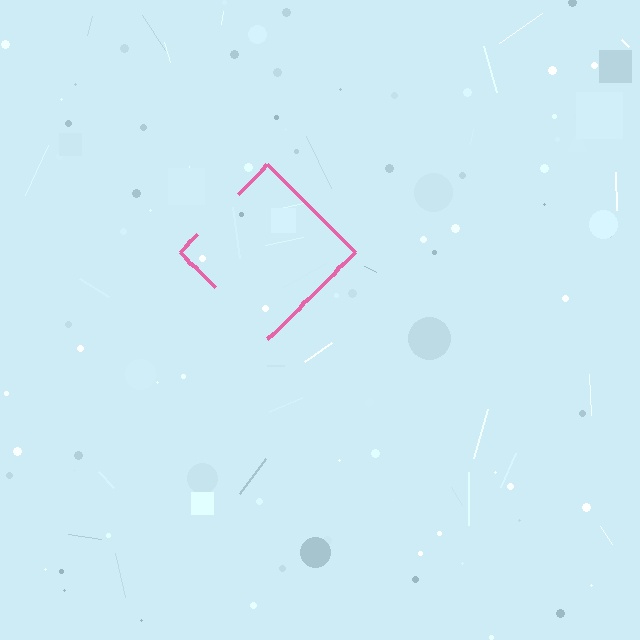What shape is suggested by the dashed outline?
The dashed outline suggests a diamond.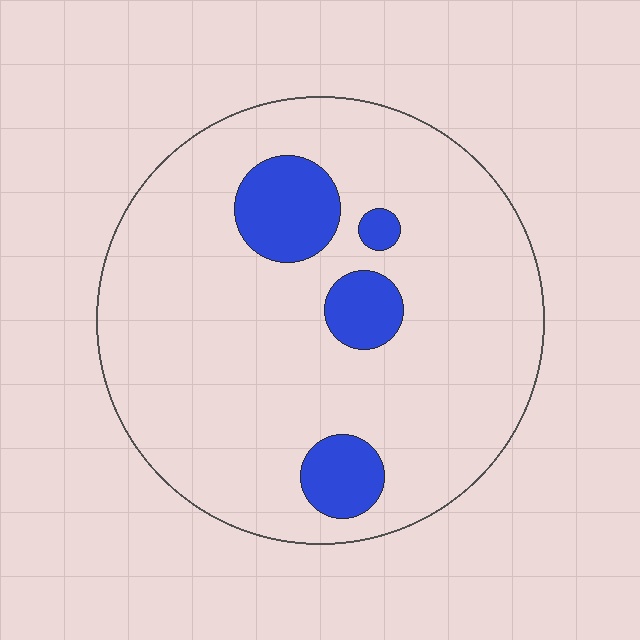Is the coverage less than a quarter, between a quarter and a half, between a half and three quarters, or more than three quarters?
Less than a quarter.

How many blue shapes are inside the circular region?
4.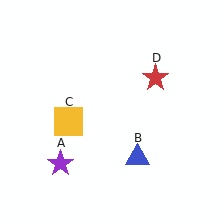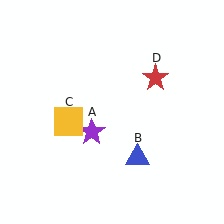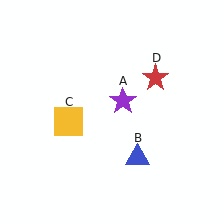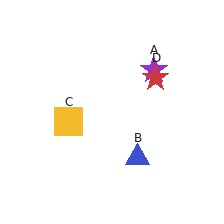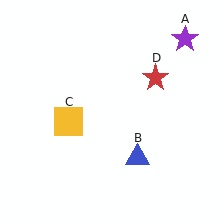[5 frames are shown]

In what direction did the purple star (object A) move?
The purple star (object A) moved up and to the right.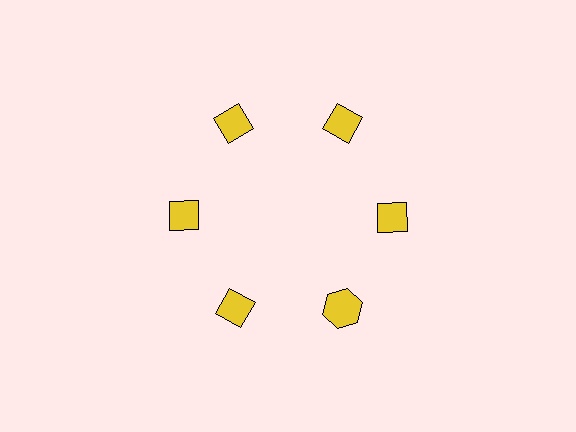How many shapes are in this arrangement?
There are 6 shapes arranged in a ring pattern.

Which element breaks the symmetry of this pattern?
The yellow hexagon at roughly the 5 o'clock position breaks the symmetry. All other shapes are yellow diamonds.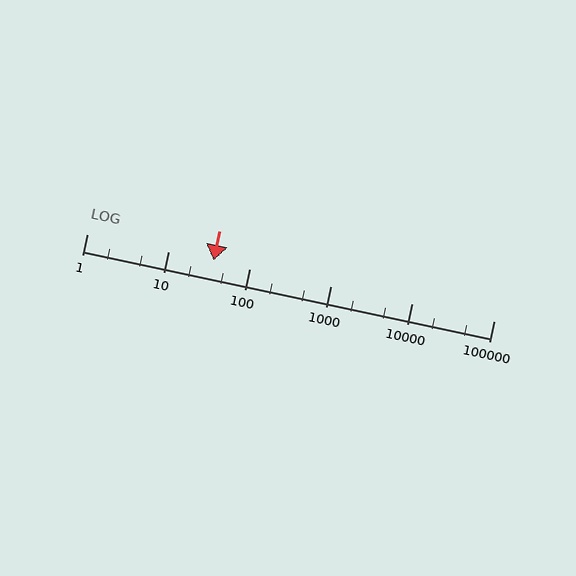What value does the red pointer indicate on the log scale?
The pointer indicates approximately 36.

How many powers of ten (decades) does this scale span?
The scale spans 5 decades, from 1 to 100000.